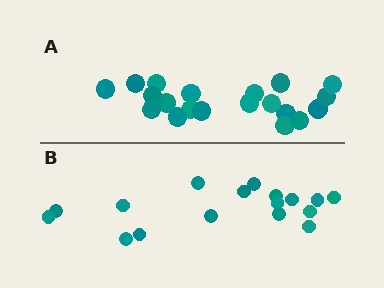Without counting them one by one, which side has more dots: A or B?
Region A (the top region) has more dots.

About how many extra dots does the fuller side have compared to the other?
Region A has just a few more — roughly 2 or 3 more dots than region B.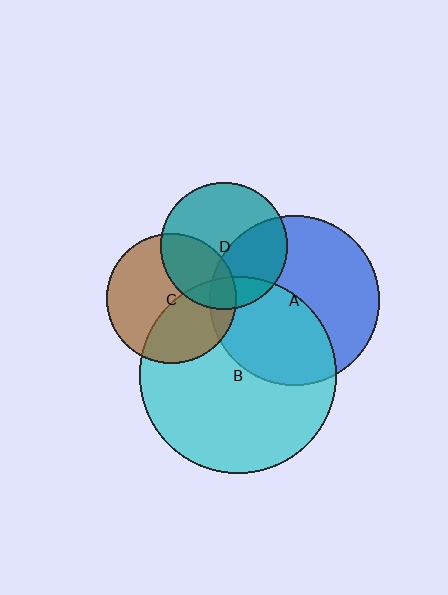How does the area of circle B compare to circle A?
Approximately 1.3 times.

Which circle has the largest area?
Circle B (cyan).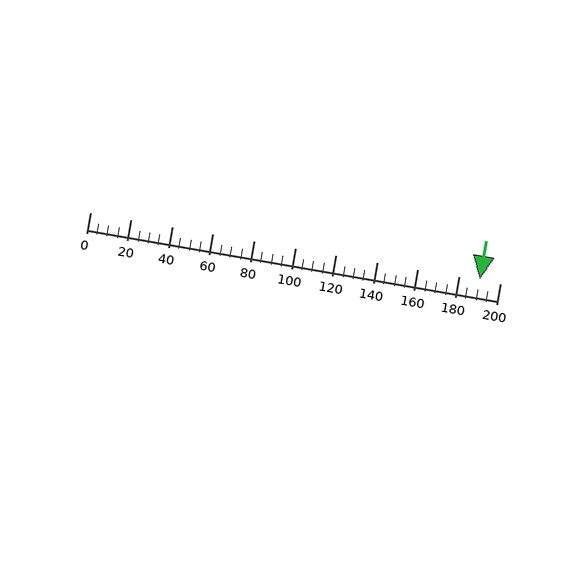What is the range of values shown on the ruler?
The ruler shows values from 0 to 200.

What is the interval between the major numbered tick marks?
The major tick marks are spaced 20 units apart.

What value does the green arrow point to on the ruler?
The green arrow points to approximately 190.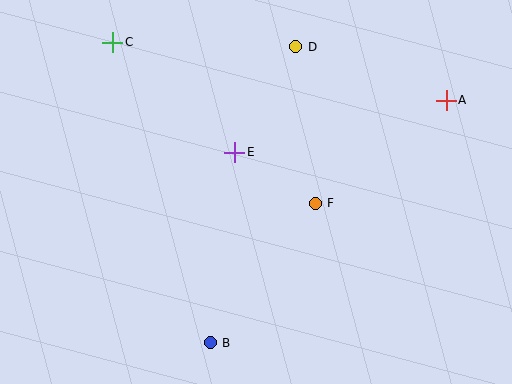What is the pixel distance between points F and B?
The distance between F and B is 175 pixels.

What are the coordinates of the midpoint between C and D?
The midpoint between C and D is at (204, 44).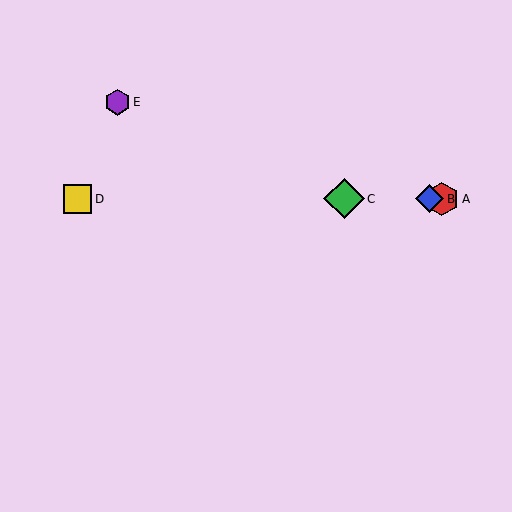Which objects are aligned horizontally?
Objects A, B, C, D are aligned horizontally.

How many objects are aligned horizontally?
4 objects (A, B, C, D) are aligned horizontally.